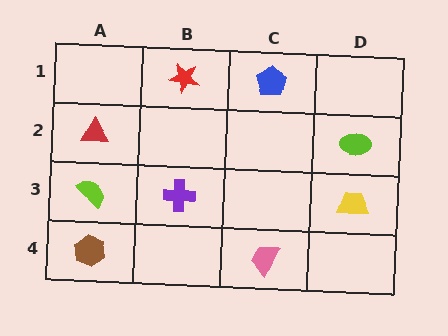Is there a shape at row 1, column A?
No, that cell is empty.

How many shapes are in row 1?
2 shapes.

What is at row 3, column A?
A lime semicircle.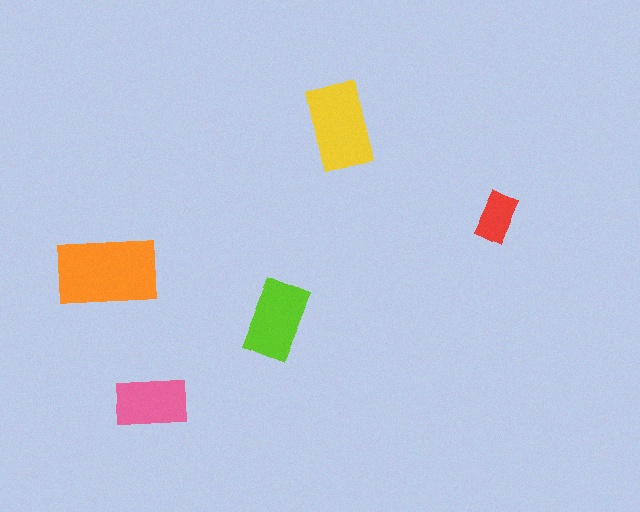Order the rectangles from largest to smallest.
the orange one, the yellow one, the lime one, the pink one, the red one.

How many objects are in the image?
There are 5 objects in the image.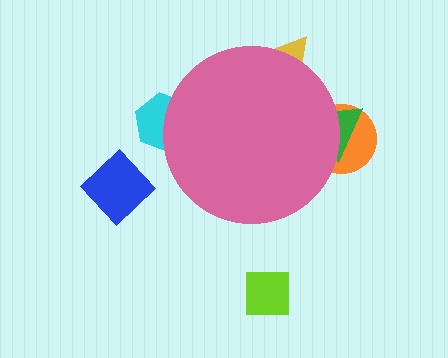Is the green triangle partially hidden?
Yes, the green triangle is partially hidden behind the pink circle.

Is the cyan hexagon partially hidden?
Yes, the cyan hexagon is partially hidden behind the pink circle.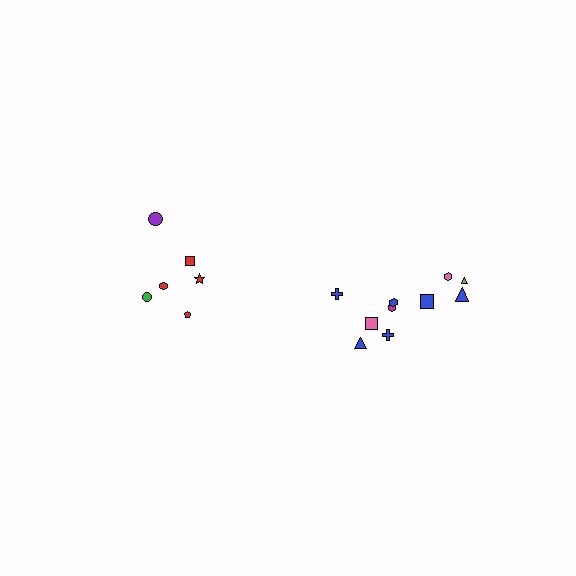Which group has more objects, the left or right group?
The right group.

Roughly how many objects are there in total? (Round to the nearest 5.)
Roughly 15 objects in total.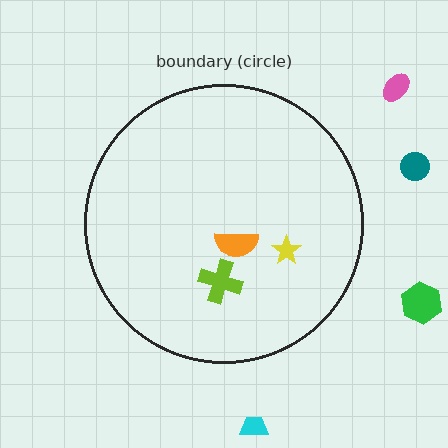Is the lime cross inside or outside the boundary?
Inside.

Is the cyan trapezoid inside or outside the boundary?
Outside.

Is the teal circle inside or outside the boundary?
Outside.